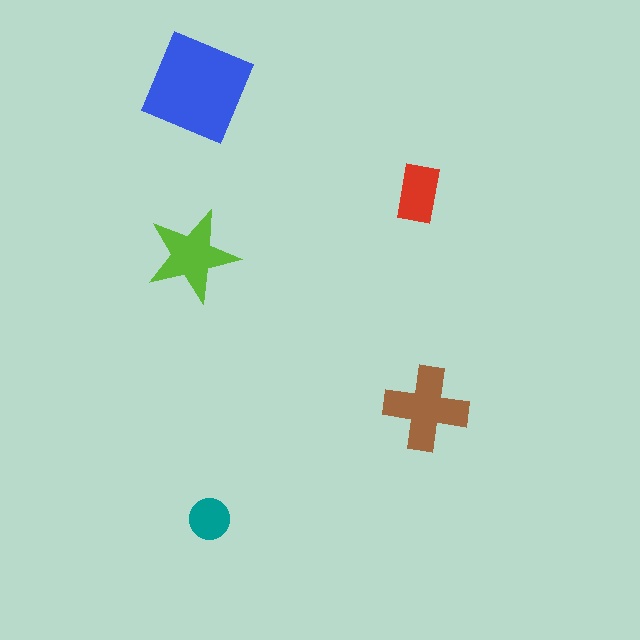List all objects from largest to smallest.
The blue diamond, the brown cross, the lime star, the red rectangle, the teal circle.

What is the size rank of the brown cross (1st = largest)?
2nd.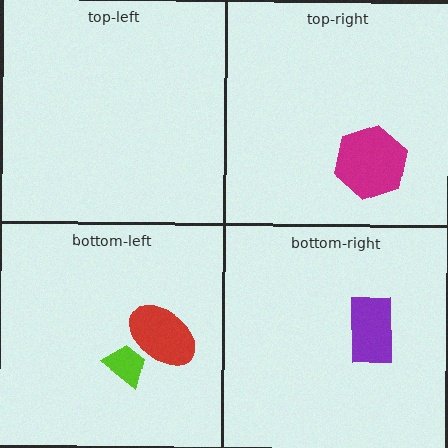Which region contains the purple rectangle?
The bottom-right region.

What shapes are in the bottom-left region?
The lime trapezoid, the red ellipse.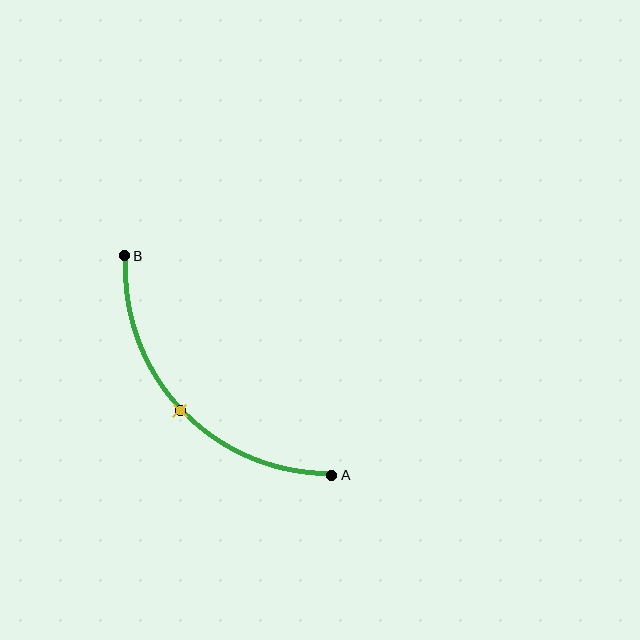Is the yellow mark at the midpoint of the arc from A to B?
Yes. The yellow mark lies on the arc at equal arc-length from both A and B — it is the arc midpoint.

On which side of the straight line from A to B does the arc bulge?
The arc bulges below and to the left of the straight line connecting A and B.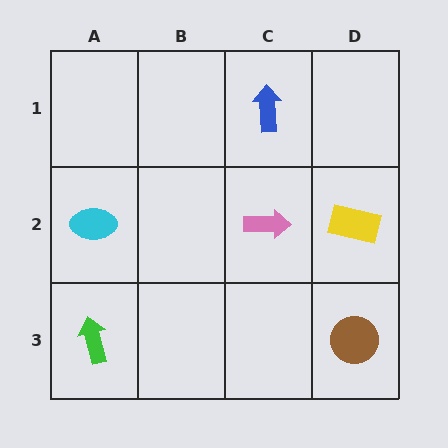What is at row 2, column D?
A yellow rectangle.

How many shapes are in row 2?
3 shapes.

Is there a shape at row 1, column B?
No, that cell is empty.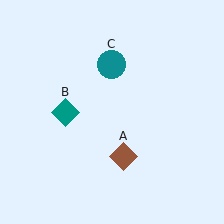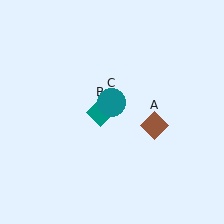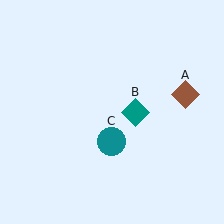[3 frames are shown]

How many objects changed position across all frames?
3 objects changed position: brown diamond (object A), teal diamond (object B), teal circle (object C).